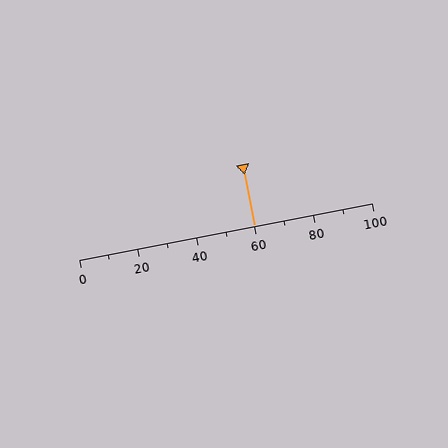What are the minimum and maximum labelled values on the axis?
The axis runs from 0 to 100.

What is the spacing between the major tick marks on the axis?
The major ticks are spaced 20 apart.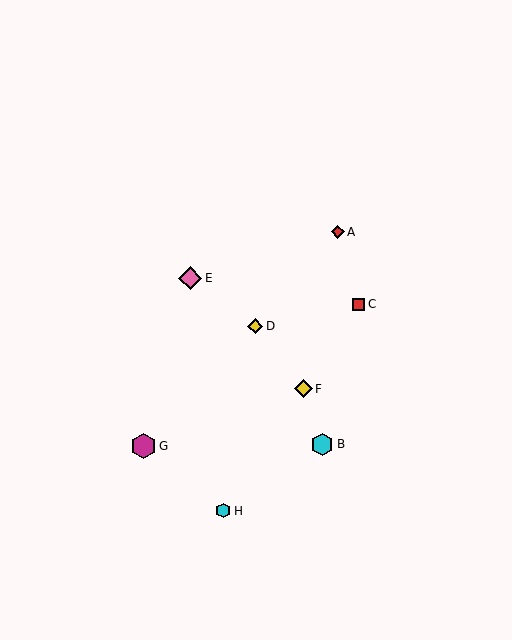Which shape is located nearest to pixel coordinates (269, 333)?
The yellow diamond (labeled D) at (255, 326) is nearest to that location.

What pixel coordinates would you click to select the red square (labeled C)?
Click at (359, 304) to select the red square C.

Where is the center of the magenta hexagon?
The center of the magenta hexagon is at (144, 446).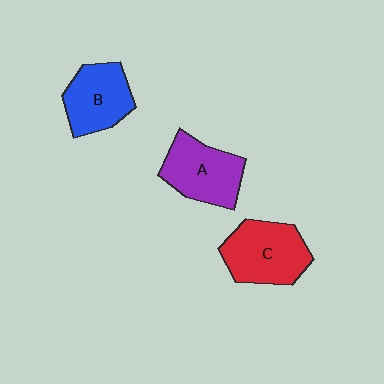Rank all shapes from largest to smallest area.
From largest to smallest: C (red), A (purple), B (blue).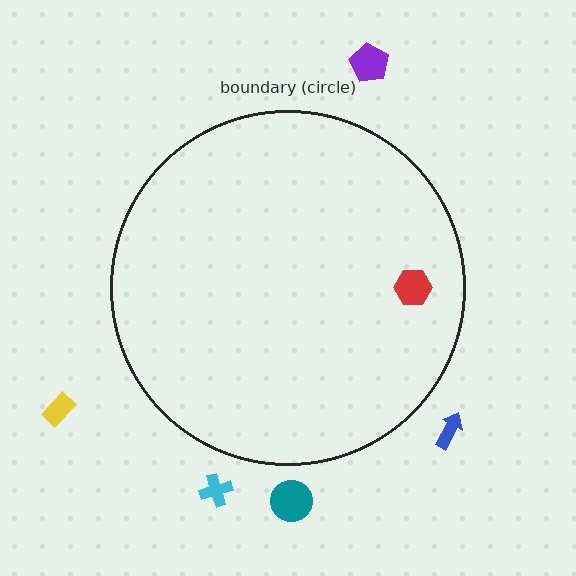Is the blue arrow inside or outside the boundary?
Outside.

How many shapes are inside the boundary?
1 inside, 5 outside.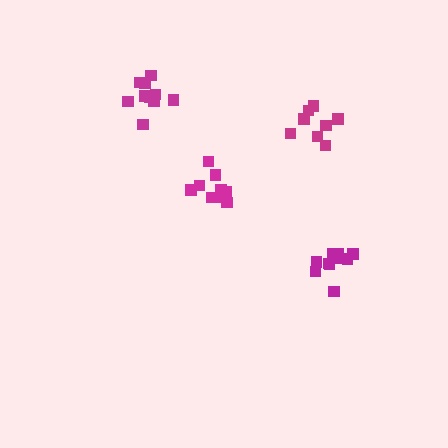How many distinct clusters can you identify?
There are 4 distinct clusters.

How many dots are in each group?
Group 1: 8 dots, Group 2: 10 dots, Group 3: 10 dots, Group 4: 10 dots (38 total).